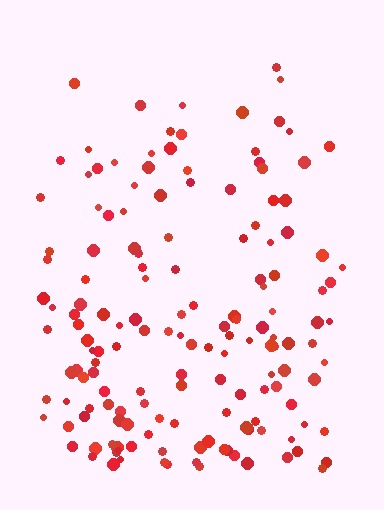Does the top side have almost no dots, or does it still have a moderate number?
Still a moderate number, just noticeably fewer than the bottom.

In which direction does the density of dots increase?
From top to bottom, with the bottom side densest.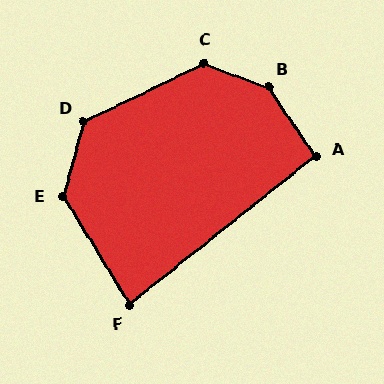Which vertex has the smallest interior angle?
F, at approximately 83 degrees.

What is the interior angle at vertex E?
Approximately 133 degrees (obtuse).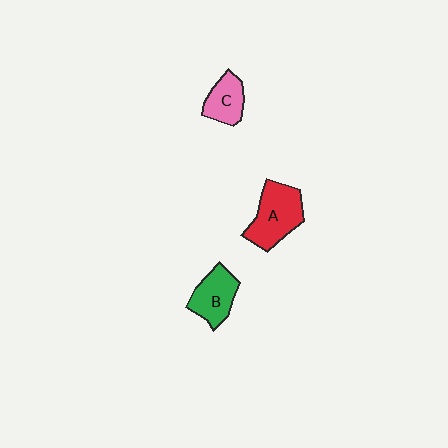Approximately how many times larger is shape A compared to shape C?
Approximately 1.7 times.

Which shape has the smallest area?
Shape C (pink).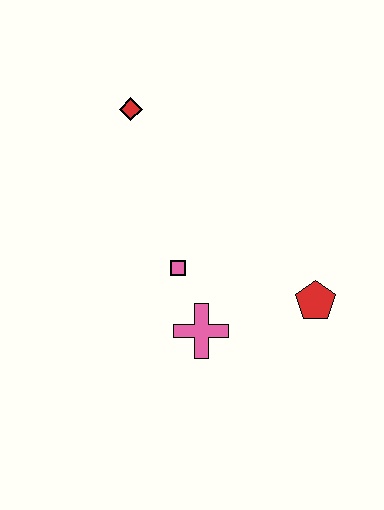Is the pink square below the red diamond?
Yes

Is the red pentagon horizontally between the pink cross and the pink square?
No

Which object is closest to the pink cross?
The pink square is closest to the pink cross.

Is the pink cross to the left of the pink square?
No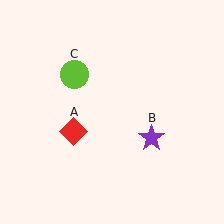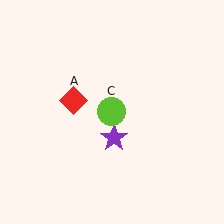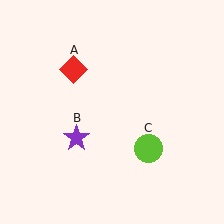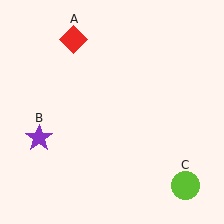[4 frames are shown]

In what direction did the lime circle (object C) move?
The lime circle (object C) moved down and to the right.